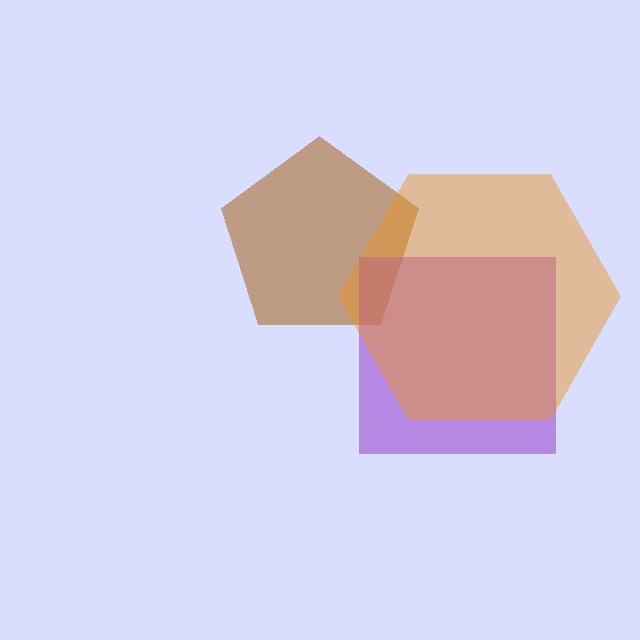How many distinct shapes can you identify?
There are 3 distinct shapes: a brown pentagon, a purple square, an orange hexagon.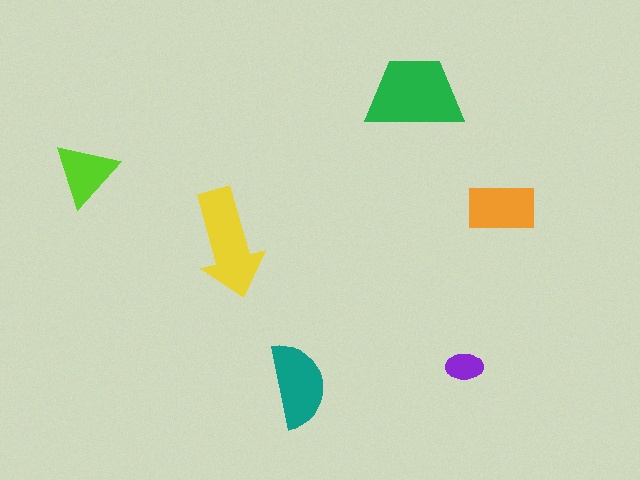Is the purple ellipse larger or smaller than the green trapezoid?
Smaller.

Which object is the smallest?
The purple ellipse.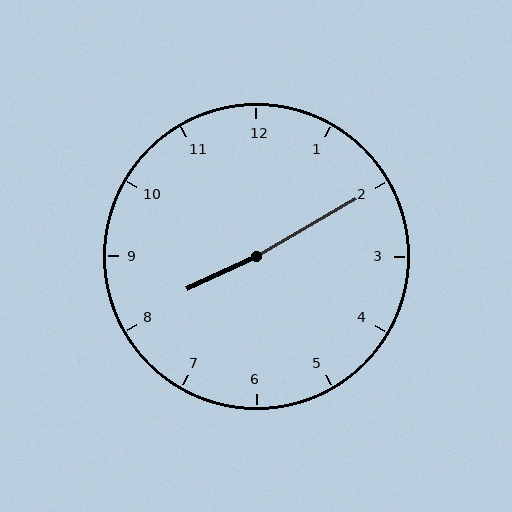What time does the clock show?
8:10.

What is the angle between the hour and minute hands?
Approximately 175 degrees.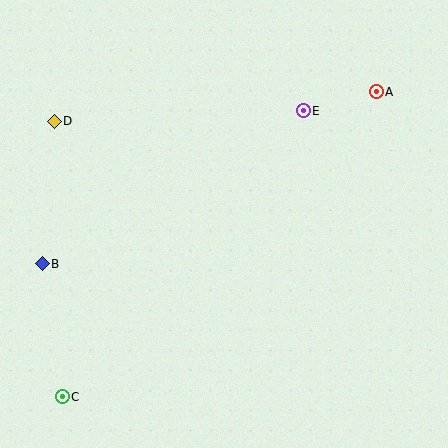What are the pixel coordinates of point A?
Point A is at (376, 92).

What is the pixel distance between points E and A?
The distance between E and A is 76 pixels.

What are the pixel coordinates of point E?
Point E is at (303, 111).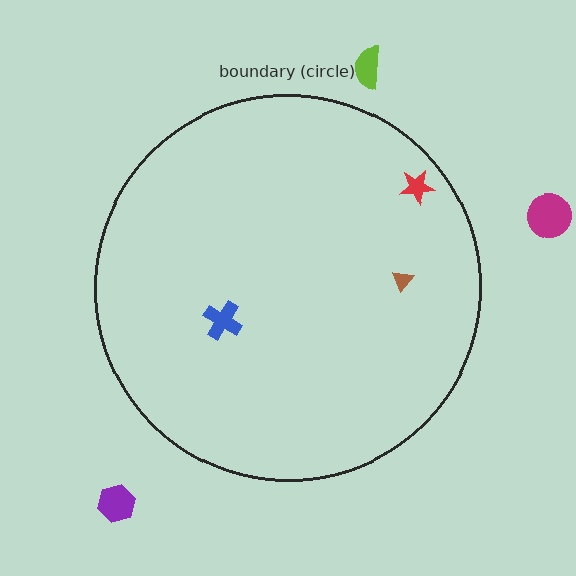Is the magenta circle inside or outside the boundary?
Outside.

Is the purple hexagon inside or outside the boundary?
Outside.